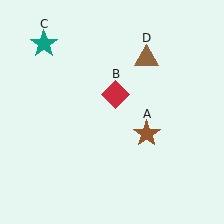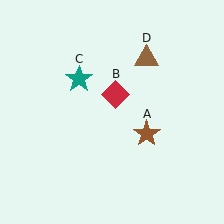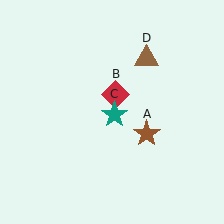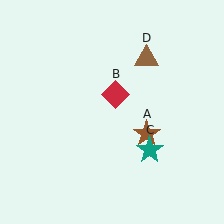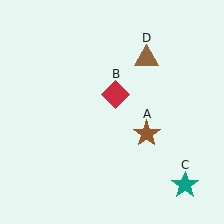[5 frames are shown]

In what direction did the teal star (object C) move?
The teal star (object C) moved down and to the right.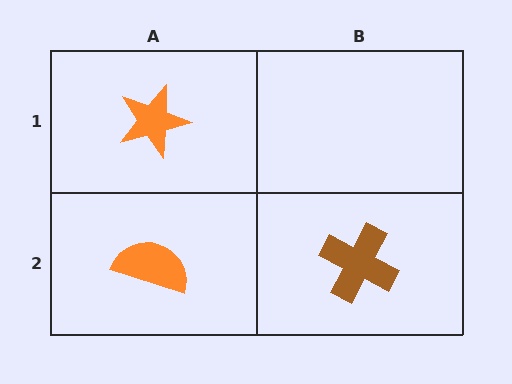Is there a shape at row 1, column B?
No, that cell is empty.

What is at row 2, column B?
A brown cross.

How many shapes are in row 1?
1 shape.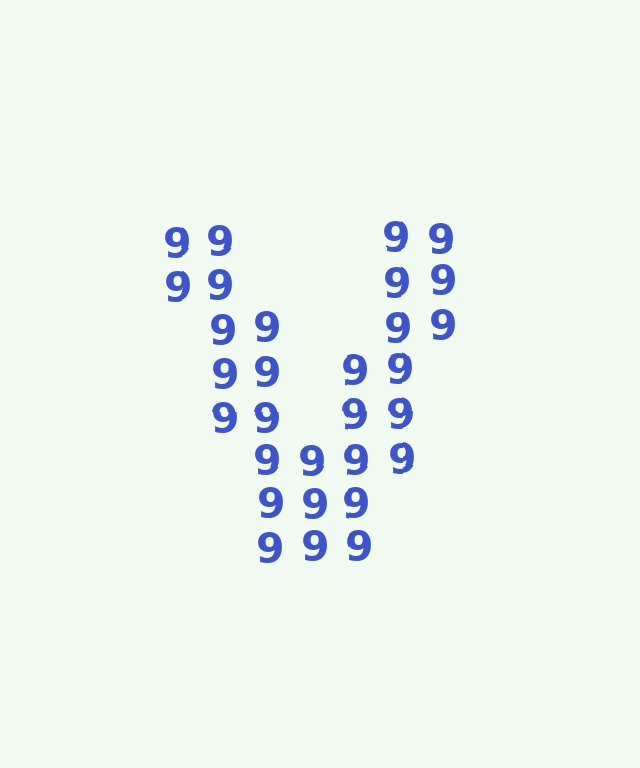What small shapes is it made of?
It is made of small digit 9's.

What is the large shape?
The large shape is the letter V.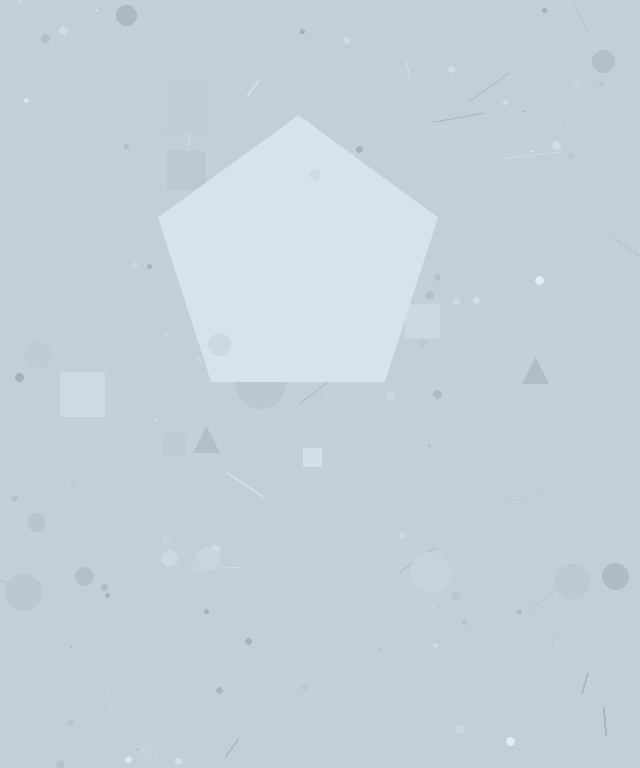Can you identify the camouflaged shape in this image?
The camouflaged shape is a pentagon.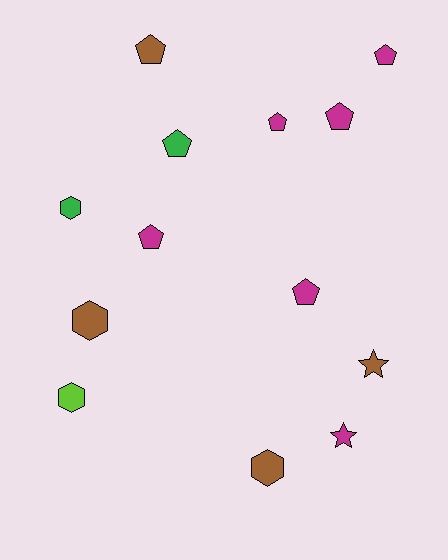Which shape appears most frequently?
Pentagon, with 7 objects.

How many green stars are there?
There are no green stars.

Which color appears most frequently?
Magenta, with 6 objects.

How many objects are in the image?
There are 13 objects.